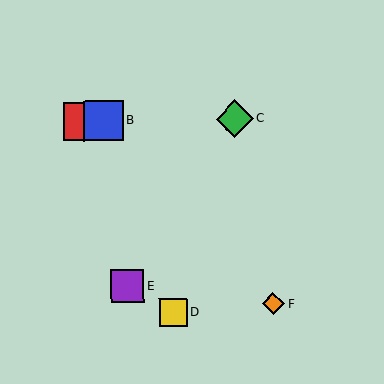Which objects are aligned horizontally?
Objects A, B, C are aligned horizontally.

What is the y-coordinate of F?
Object F is at y≈303.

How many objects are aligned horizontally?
3 objects (A, B, C) are aligned horizontally.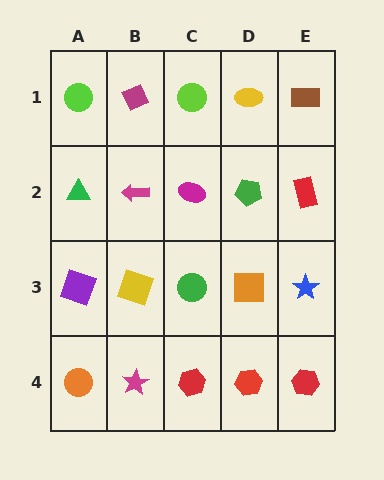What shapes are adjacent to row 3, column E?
A red rectangle (row 2, column E), a red hexagon (row 4, column E), an orange square (row 3, column D).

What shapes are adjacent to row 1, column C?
A magenta ellipse (row 2, column C), a magenta diamond (row 1, column B), a yellow ellipse (row 1, column D).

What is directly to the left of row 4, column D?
A red hexagon.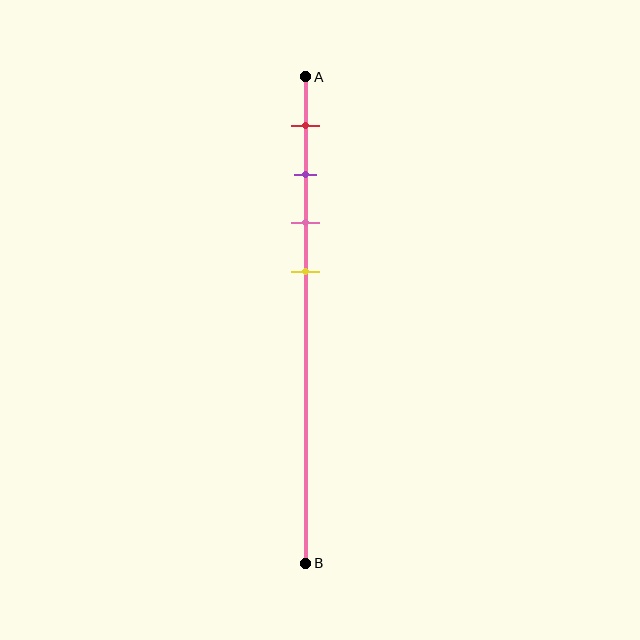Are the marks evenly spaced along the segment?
Yes, the marks are approximately evenly spaced.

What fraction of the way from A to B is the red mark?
The red mark is approximately 10% (0.1) of the way from A to B.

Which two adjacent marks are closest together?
The purple and pink marks are the closest adjacent pair.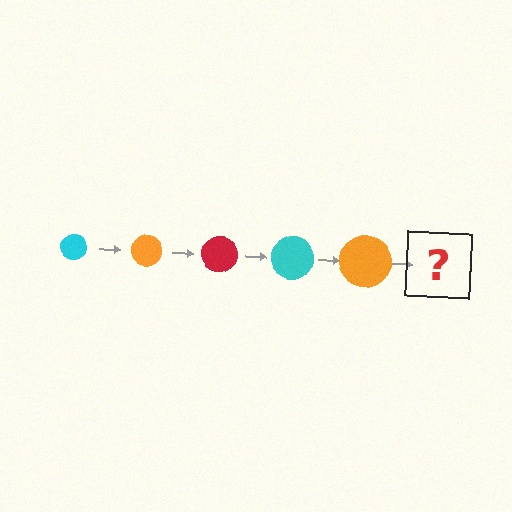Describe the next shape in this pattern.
It should be a red circle, larger than the previous one.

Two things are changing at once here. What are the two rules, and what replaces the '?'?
The two rules are that the circle grows larger each step and the color cycles through cyan, orange, and red. The '?' should be a red circle, larger than the previous one.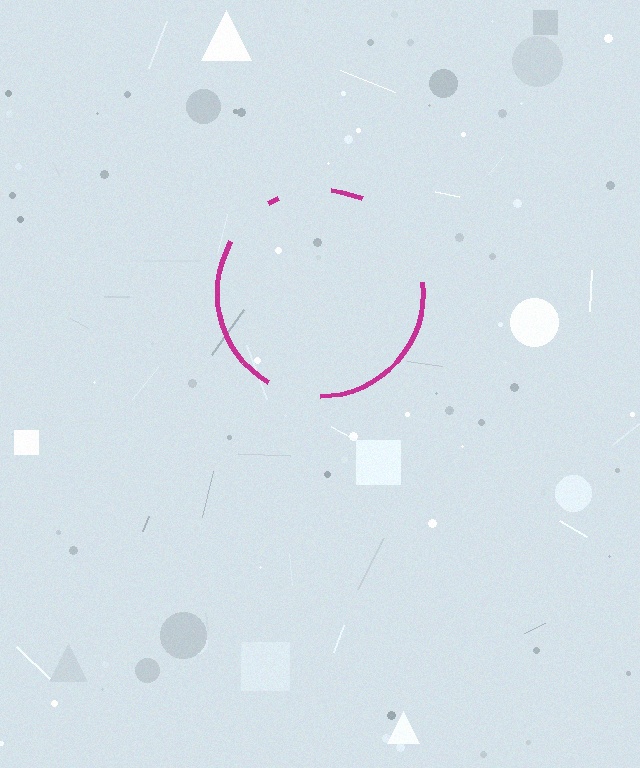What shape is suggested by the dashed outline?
The dashed outline suggests a circle.